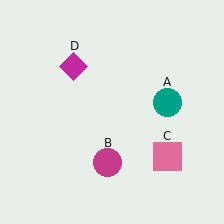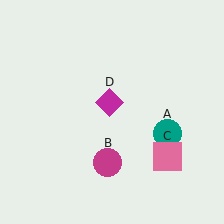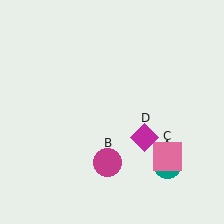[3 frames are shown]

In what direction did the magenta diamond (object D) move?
The magenta diamond (object D) moved down and to the right.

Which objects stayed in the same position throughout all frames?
Magenta circle (object B) and pink square (object C) remained stationary.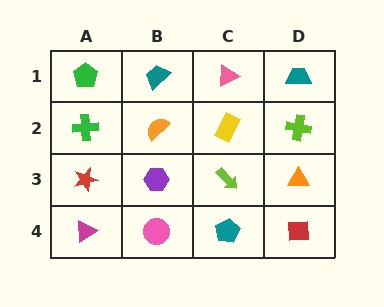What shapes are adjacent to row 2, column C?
A pink triangle (row 1, column C), a lime arrow (row 3, column C), an orange semicircle (row 2, column B), a lime cross (row 2, column D).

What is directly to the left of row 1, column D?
A pink triangle.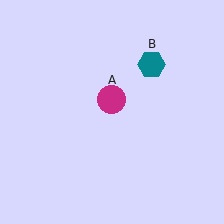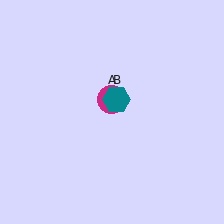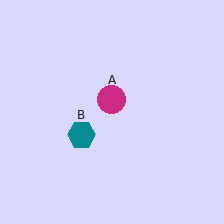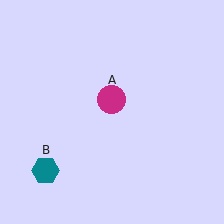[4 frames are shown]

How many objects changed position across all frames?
1 object changed position: teal hexagon (object B).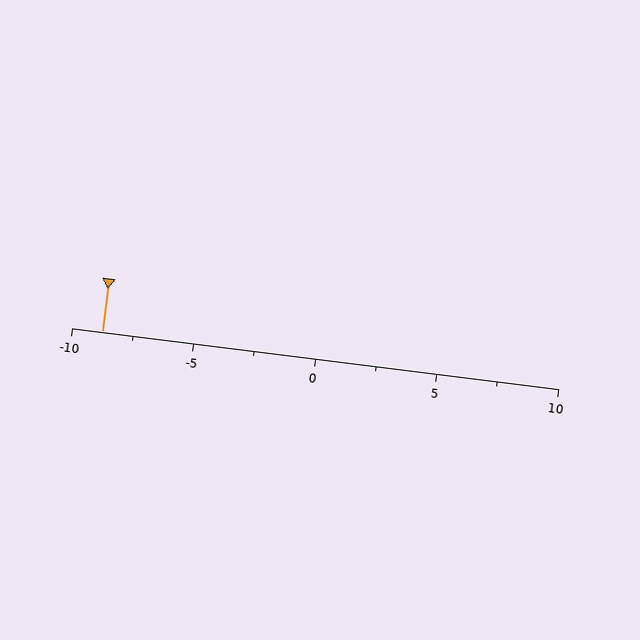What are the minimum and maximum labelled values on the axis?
The axis runs from -10 to 10.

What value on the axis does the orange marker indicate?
The marker indicates approximately -8.8.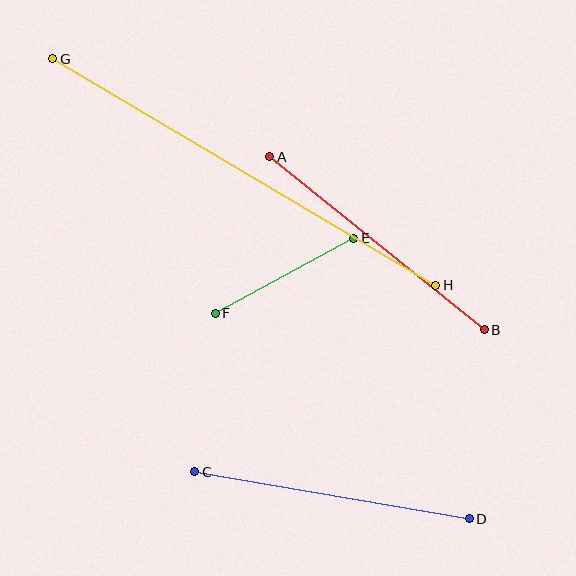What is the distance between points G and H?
The distance is approximately 445 pixels.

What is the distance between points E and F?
The distance is approximately 158 pixels.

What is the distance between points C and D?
The distance is approximately 278 pixels.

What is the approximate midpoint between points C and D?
The midpoint is at approximately (332, 495) pixels.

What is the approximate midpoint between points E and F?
The midpoint is at approximately (285, 276) pixels.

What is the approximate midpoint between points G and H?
The midpoint is at approximately (244, 172) pixels.